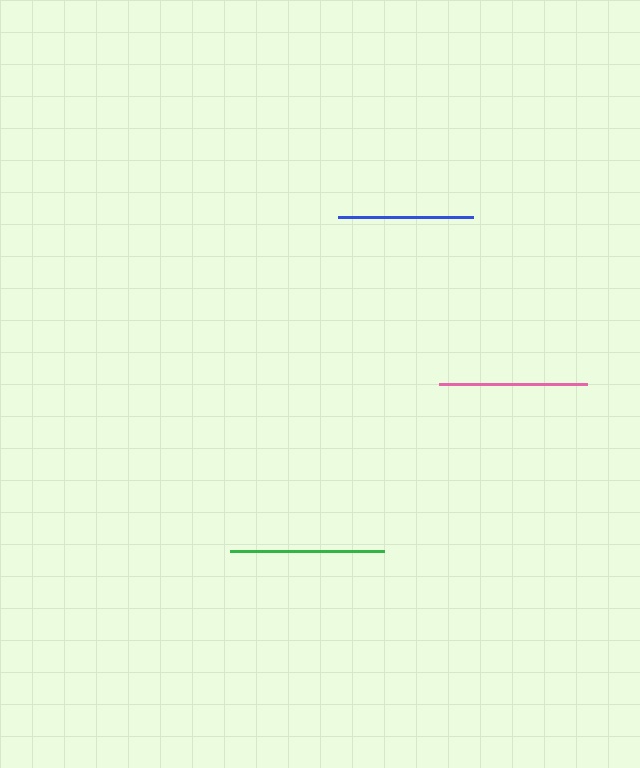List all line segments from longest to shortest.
From longest to shortest: green, pink, blue.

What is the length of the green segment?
The green segment is approximately 154 pixels long.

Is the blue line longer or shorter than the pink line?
The pink line is longer than the blue line.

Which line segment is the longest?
The green line is the longest at approximately 154 pixels.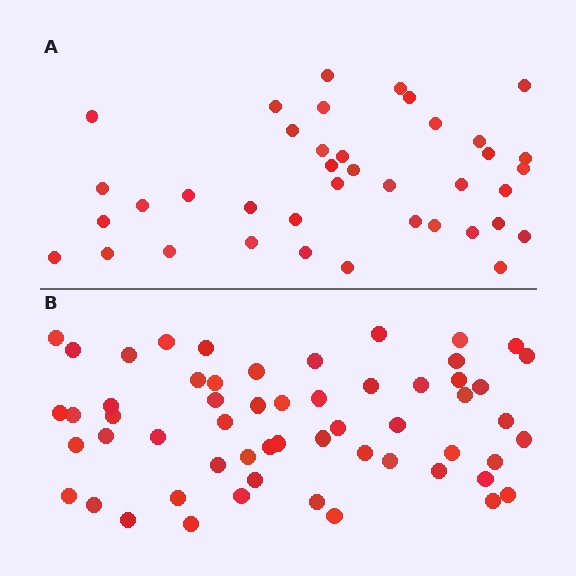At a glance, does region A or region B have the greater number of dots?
Region B (the bottom region) has more dots.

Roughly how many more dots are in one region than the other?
Region B has approximately 20 more dots than region A.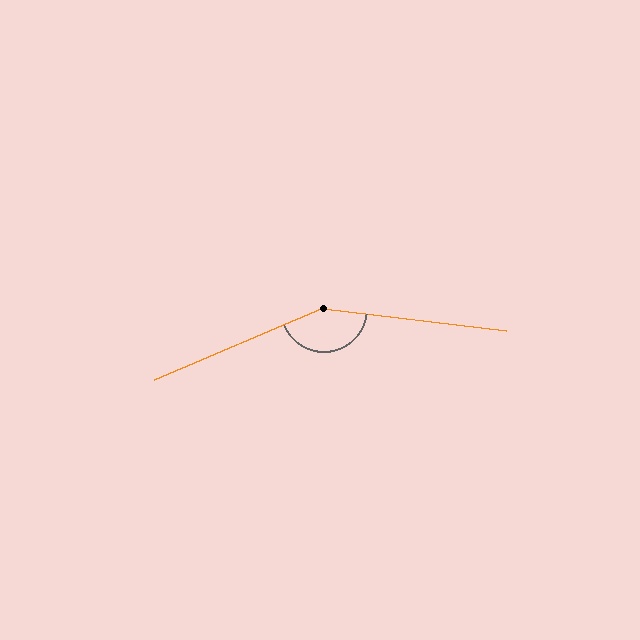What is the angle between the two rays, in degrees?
Approximately 150 degrees.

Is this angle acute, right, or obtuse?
It is obtuse.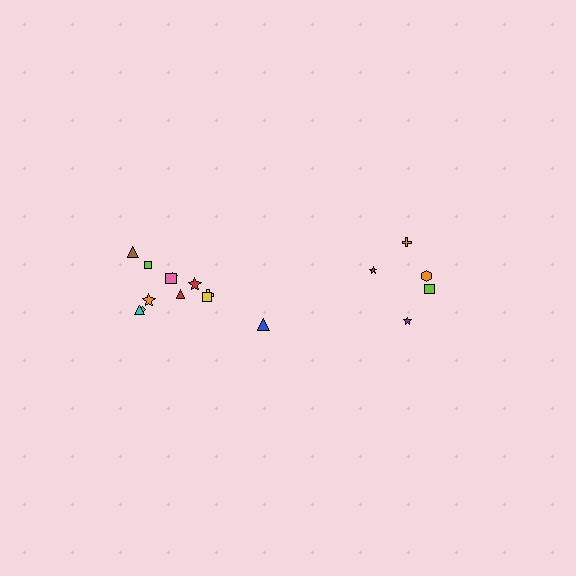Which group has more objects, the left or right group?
The left group.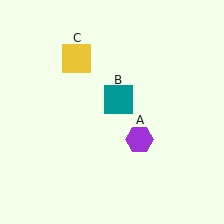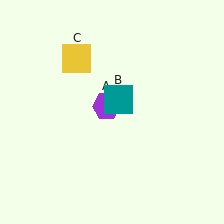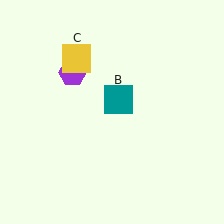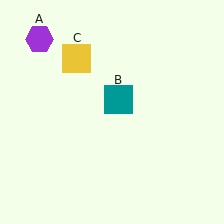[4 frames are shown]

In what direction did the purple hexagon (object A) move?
The purple hexagon (object A) moved up and to the left.